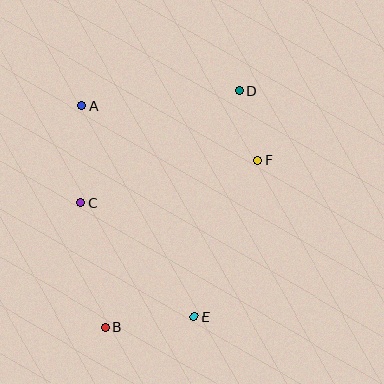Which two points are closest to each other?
Points D and F are closest to each other.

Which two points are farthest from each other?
Points B and D are farthest from each other.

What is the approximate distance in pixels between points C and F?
The distance between C and F is approximately 182 pixels.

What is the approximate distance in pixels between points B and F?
The distance between B and F is approximately 226 pixels.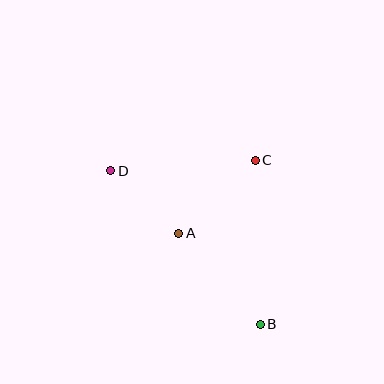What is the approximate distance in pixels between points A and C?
The distance between A and C is approximately 106 pixels.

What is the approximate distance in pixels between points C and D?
The distance between C and D is approximately 145 pixels.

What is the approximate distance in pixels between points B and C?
The distance between B and C is approximately 164 pixels.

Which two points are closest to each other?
Points A and D are closest to each other.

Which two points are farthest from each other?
Points B and D are farthest from each other.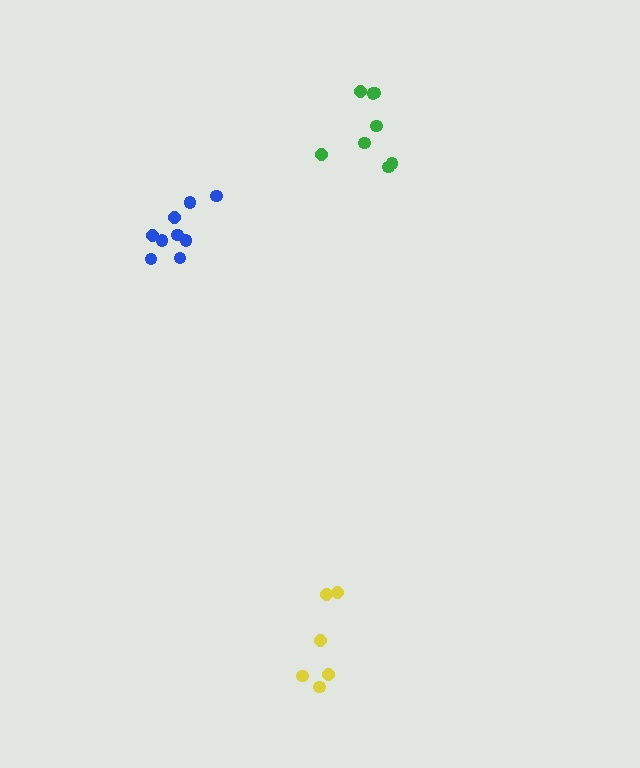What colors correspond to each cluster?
The clusters are colored: green, blue, yellow.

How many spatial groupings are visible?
There are 3 spatial groupings.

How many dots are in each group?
Group 1: 8 dots, Group 2: 9 dots, Group 3: 6 dots (23 total).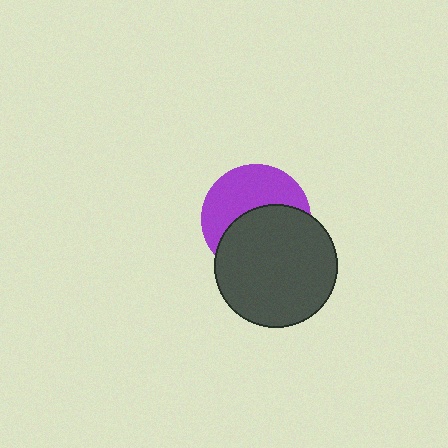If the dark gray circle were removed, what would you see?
You would see the complete purple circle.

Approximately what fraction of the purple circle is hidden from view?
Roughly 52% of the purple circle is hidden behind the dark gray circle.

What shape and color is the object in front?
The object in front is a dark gray circle.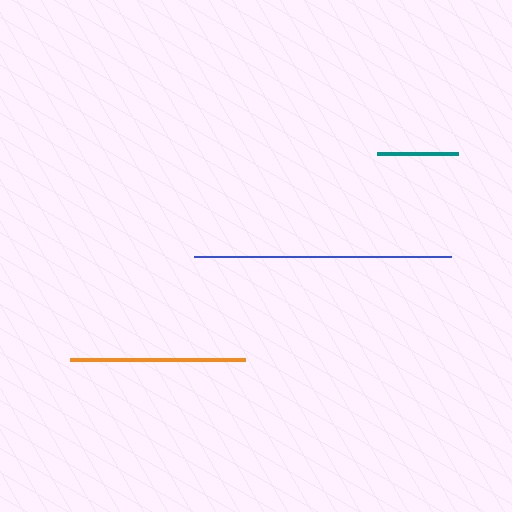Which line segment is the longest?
The blue line is the longest at approximately 257 pixels.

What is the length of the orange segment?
The orange segment is approximately 176 pixels long.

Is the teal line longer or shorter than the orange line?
The orange line is longer than the teal line.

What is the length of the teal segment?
The teal segment is approximately 81 pixels long.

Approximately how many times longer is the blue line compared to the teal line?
The blue line is approximately 3.2 times the length of the teal line.